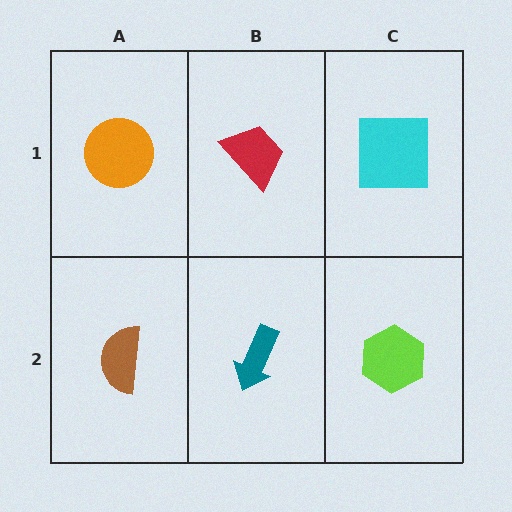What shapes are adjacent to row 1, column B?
A teal arrow (row 2, column B), an orange circle (row 1, column A), a cyan square (row 1, column C).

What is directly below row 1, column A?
A brown semicircle.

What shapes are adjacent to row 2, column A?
An orange circle (row 1, column A), a teal arrow (row 2, column B).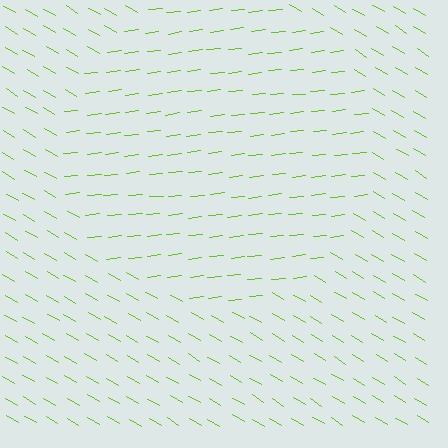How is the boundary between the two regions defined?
The boundary is defined purely by a change in line orientation (approximately 37 degrees difference). All lines are the same color and thickness.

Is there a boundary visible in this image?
Yes, there is a texture boundary formed by a change in line orientation.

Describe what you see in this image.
The image is filled with small lime line segments. A circle region in the image has lines oriented differently from the surrounding lines, creating a visible texture boundary.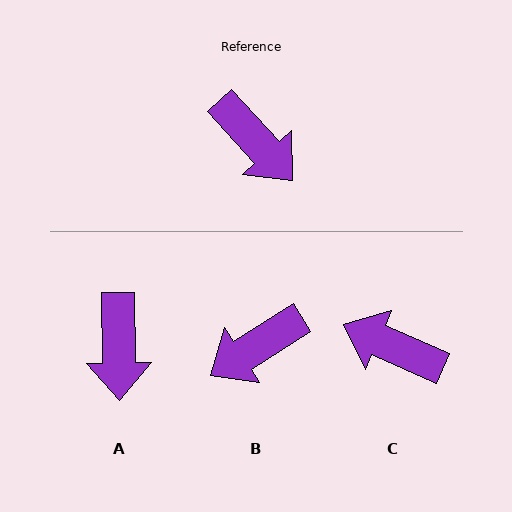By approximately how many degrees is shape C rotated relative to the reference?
Approximately 156 degrees clockwise.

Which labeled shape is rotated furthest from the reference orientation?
C, about 156 degrees away.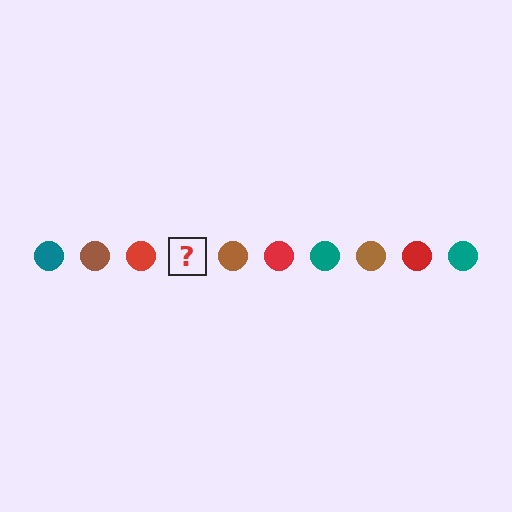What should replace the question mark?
The question mark should be replaced with a teal circle.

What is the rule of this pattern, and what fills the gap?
The rule is that the pattern cycles through teal, brown, red circles. The gap should be filled with a teal circle.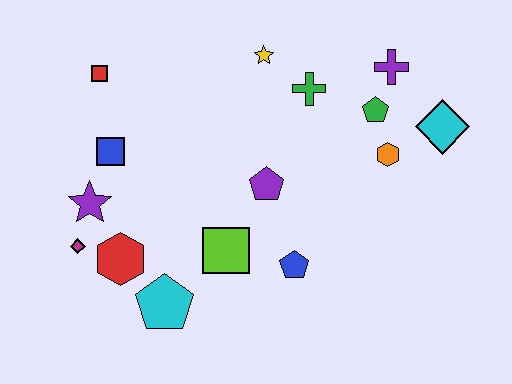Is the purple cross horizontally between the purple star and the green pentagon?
No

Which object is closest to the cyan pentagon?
The red hexagon is closest to the cyan pentagon.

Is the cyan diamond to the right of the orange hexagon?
Yes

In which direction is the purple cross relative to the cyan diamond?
The purple cross is above the cyan diamond.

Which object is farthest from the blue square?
The cyan diamond is farthest from the blue square.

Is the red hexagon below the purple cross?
Yes